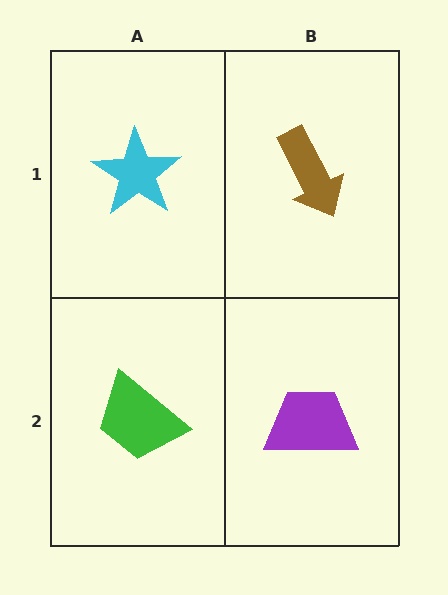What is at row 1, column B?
A brown arrow.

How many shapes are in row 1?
2 shapes.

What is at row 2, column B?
A purple trapezoid.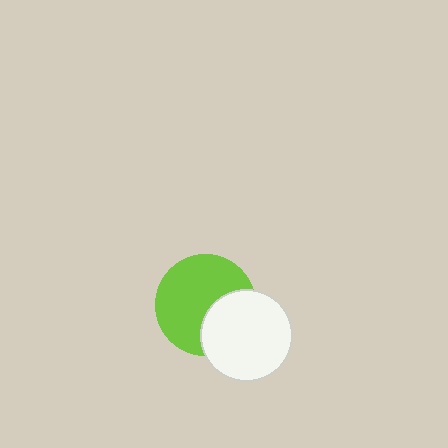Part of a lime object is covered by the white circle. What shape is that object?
It is a circle.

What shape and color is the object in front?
The object in front is a white circle.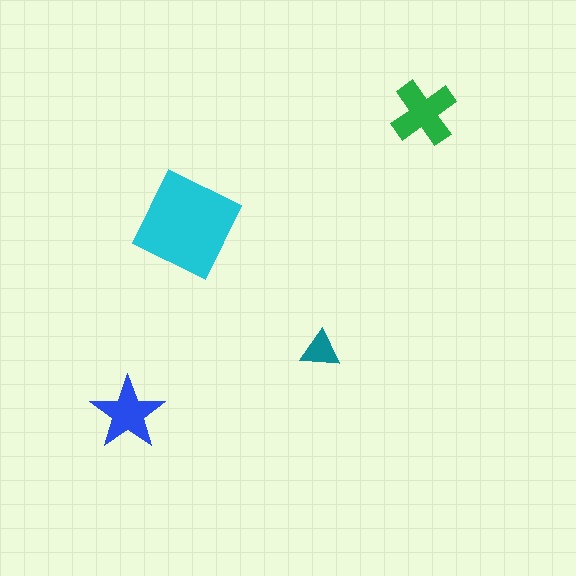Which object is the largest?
The cyan square.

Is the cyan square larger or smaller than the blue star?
Larger.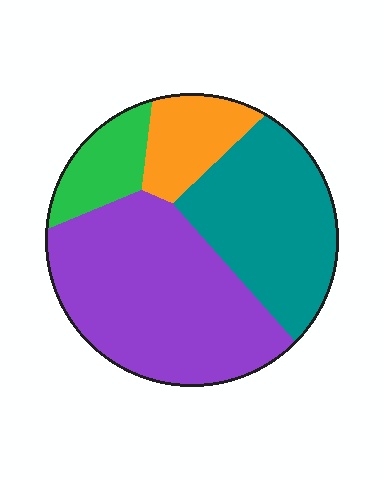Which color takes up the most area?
Purple, at roughly 45%.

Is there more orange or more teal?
Teal.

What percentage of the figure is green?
Green covers about 10% of the figure.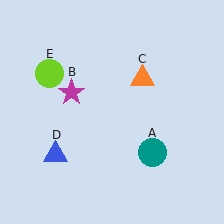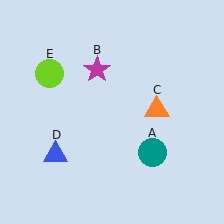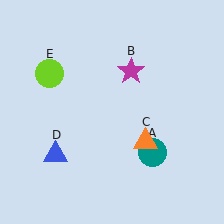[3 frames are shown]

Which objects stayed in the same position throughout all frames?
Teal circle (object A) and blue triangle (object D) and lime circle (object E) remained stationary.